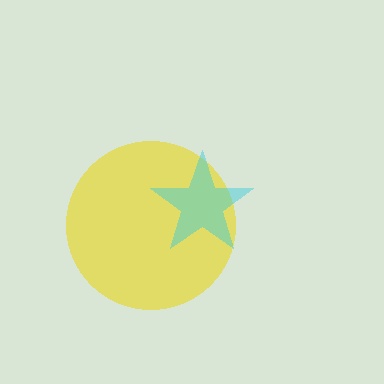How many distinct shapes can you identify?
There are 2 distinct shapes: a yellow circle, a cyan star.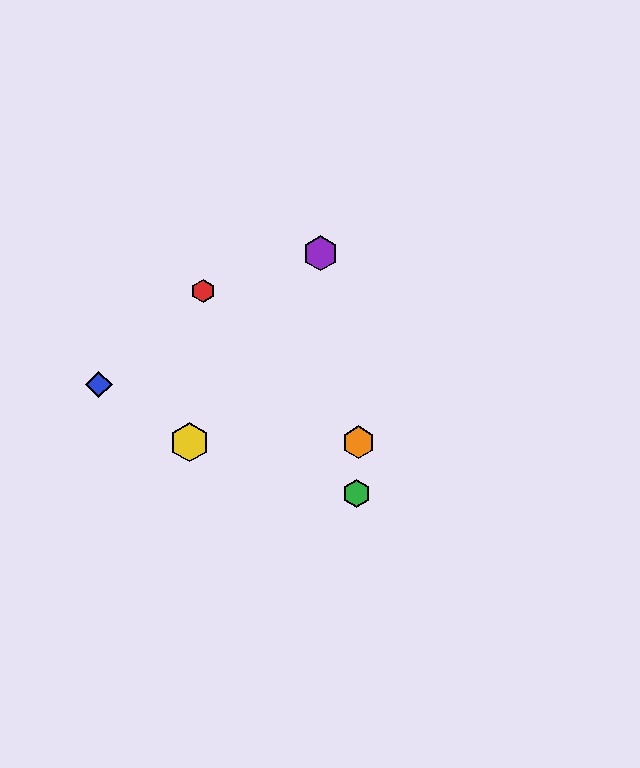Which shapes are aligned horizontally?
The yellow hexagon, the orange hexagon are aligned horizontally.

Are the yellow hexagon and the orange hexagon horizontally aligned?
Yes, both are at y≈442.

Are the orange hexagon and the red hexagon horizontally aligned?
No, the orange hexagon is at y≈442 and the red hexagon is at y≈291.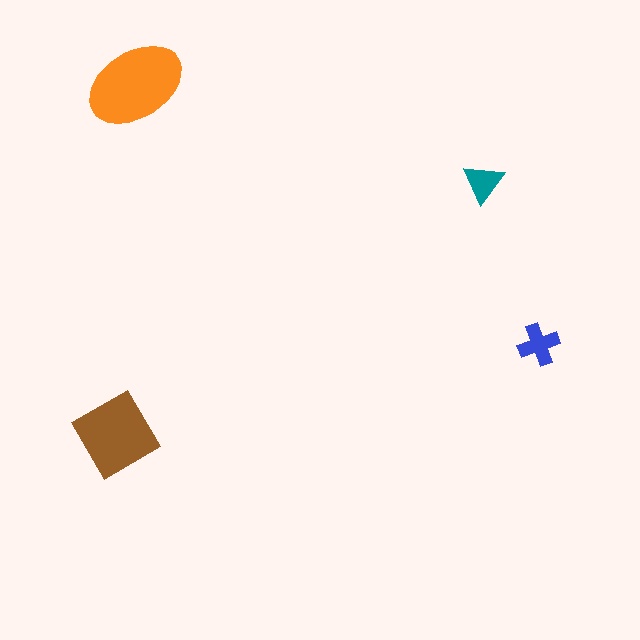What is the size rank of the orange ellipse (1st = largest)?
1st.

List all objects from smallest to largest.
The teal triangle, the blue cross, the brown diamond, the orange ellipse.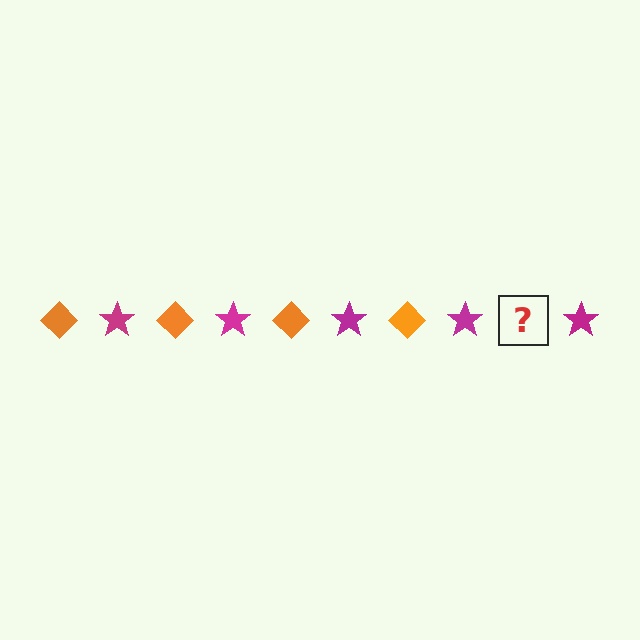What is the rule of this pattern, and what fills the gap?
The rule is that the pattern alternates between orange diamond and magenta star. The gap should be filled with an orange diamond.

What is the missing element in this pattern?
The missing element is an orange diamond.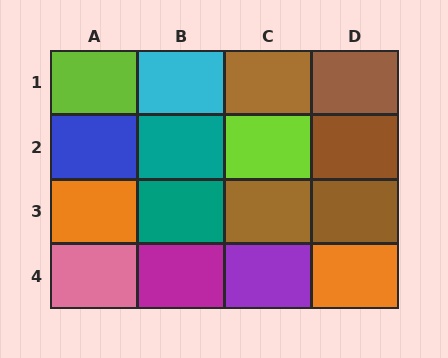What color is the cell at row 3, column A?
Orange.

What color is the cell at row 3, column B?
Teal.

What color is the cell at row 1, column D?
Brown.